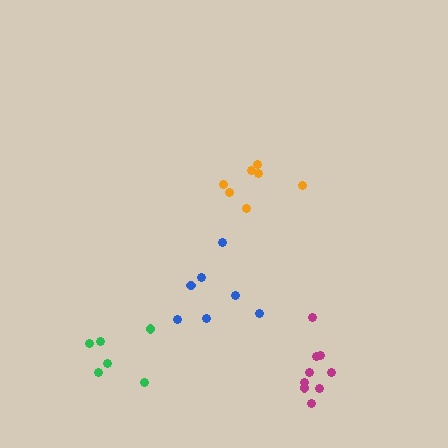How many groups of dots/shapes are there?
There are 4 groups.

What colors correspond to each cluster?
The clusters are colored: blue, magenta, orange, green.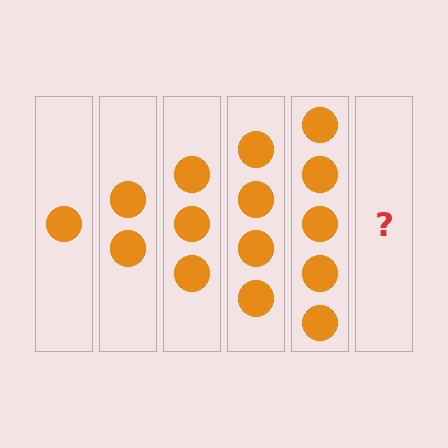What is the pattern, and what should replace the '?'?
The pattern is that each step adds one more circle. The '?' should be 6 circles.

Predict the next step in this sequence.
The next step is 6 circles.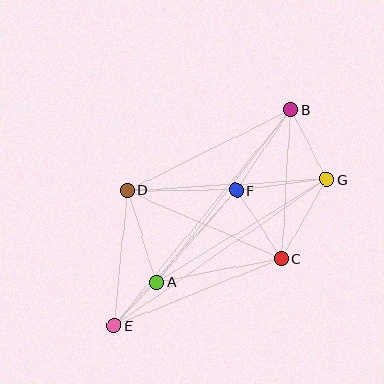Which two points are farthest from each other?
Points B and E are farthest from each other.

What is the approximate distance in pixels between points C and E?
The distance between C and E is approximately 180 pixels.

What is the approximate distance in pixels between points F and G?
The distance between F and G is approximately 91 pixels.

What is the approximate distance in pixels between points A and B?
The distance between A and B is approximately 218 pixels.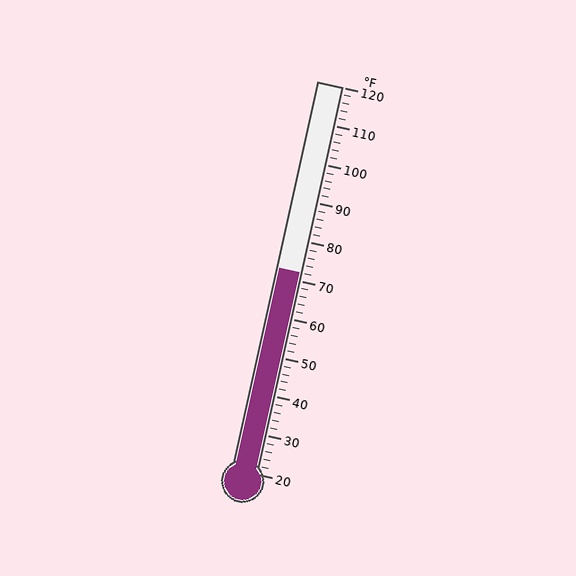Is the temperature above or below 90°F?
The temperature is below 90°F.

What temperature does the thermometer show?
The thermometer shows approximately 72°F.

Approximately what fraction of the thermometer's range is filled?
The thermometer is filled to approximately 50% of its range.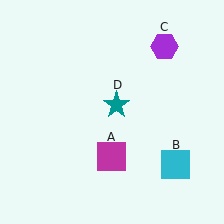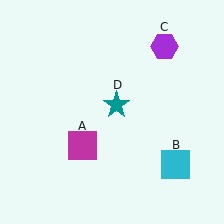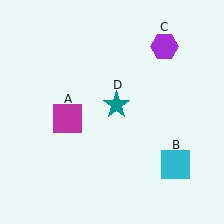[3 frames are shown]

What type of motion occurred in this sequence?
The magenta square (object A) rotated clockwise around the center of the scene.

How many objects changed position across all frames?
1 object changed position: magenta square (object A).